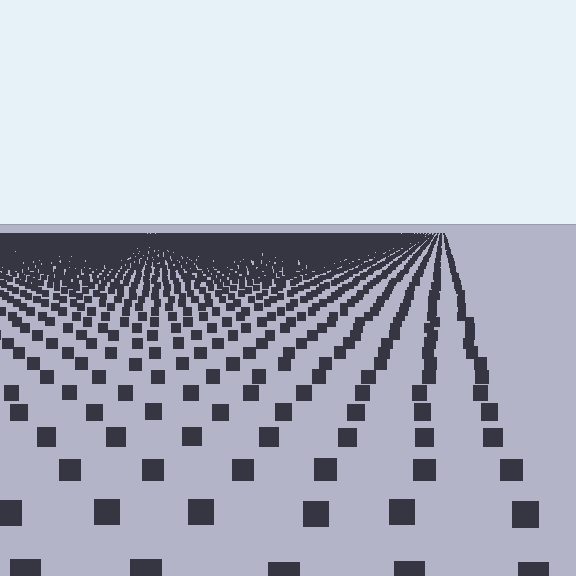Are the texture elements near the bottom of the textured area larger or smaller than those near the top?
Larger. Near the bottom, elements are closer to the viewer and appear at a bigger on-screen size.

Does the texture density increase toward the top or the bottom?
Density increases toward the top.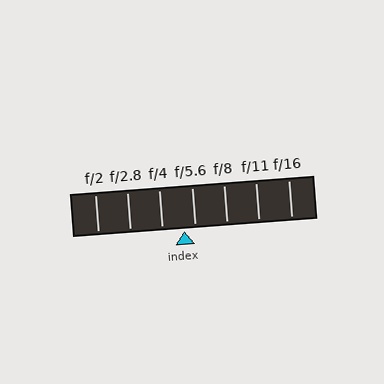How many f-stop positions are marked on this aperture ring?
There are 7 f-stop positions marked.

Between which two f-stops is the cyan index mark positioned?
The index mark is between f/4 and f/5.6.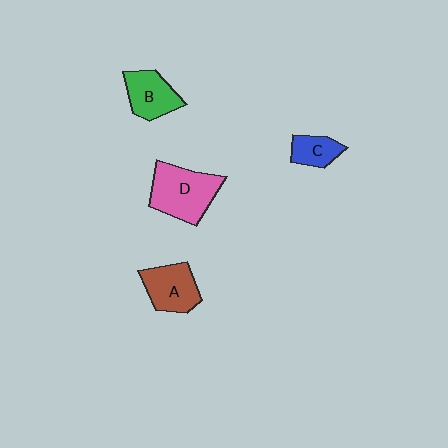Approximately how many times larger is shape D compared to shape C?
Approximately 2.2 times.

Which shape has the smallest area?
Shape C (blue).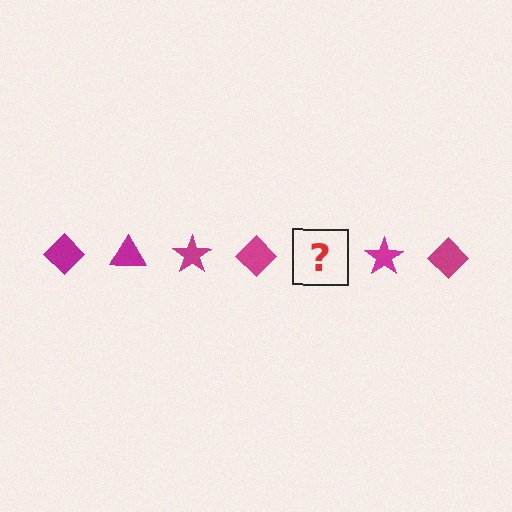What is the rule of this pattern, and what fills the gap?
The rule is that the pattern cycles through diamond, triangle, star shapes in magenta. The gap should be filled with a magenta triangle.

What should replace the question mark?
The question mark should be replaced with a magenta triangle.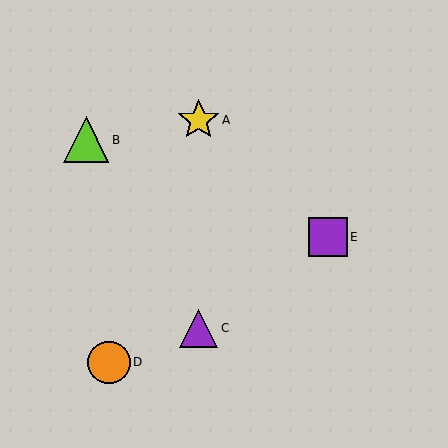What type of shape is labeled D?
Shape D is an orange circle.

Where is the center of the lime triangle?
The center of the lime triangle is at (86, 140).